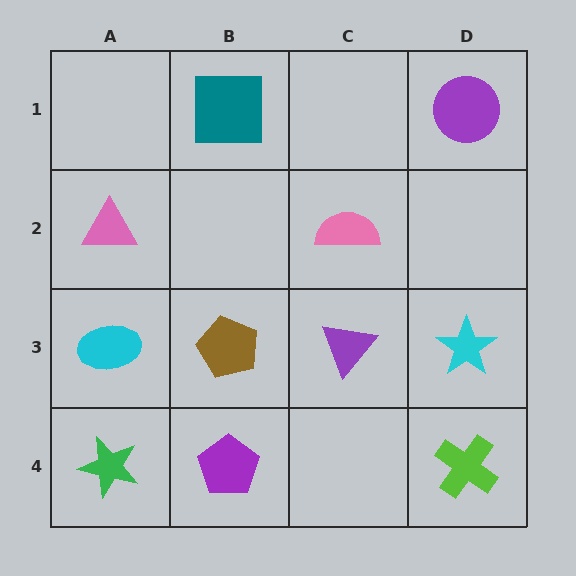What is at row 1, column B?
A teal square.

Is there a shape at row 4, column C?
No, that cell is empty.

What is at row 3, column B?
A brown pentagon.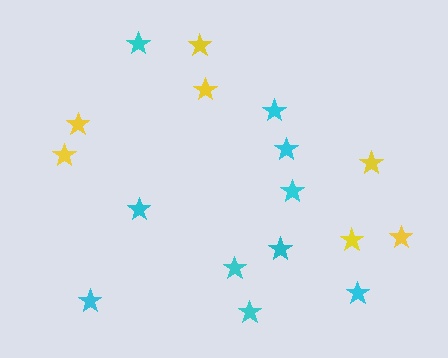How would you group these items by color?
There are 2 groups: one group of yellow stars (7) and one group of cyan stars (10).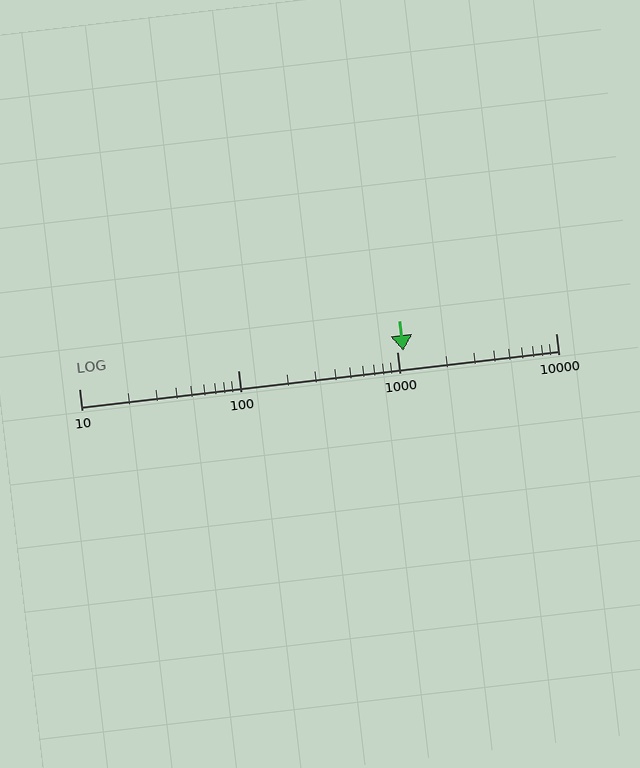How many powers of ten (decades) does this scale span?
The scale spans 3 decades, from 10 to 10000.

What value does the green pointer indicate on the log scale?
The pointer indicates approximately 1100.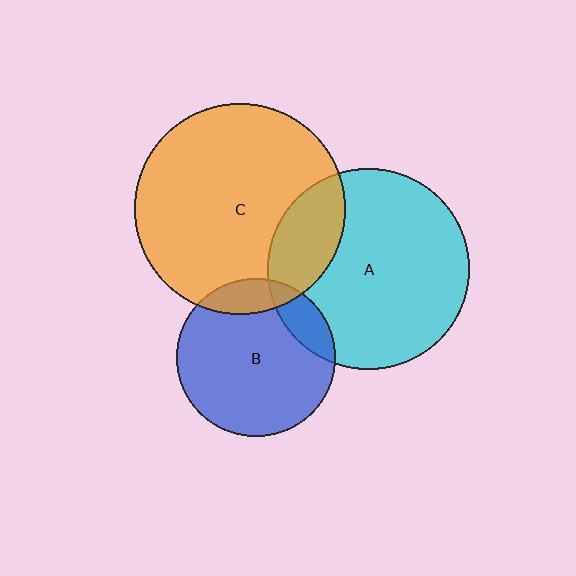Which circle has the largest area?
Circle C (orange).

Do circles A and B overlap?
Yes.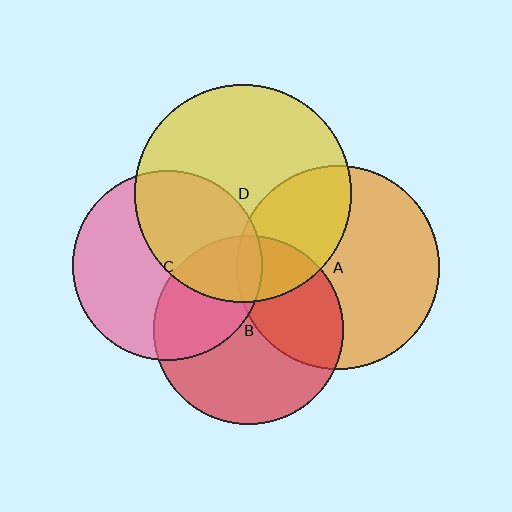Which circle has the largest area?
Circle D (yellow).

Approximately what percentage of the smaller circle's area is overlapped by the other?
Approximately 45%.